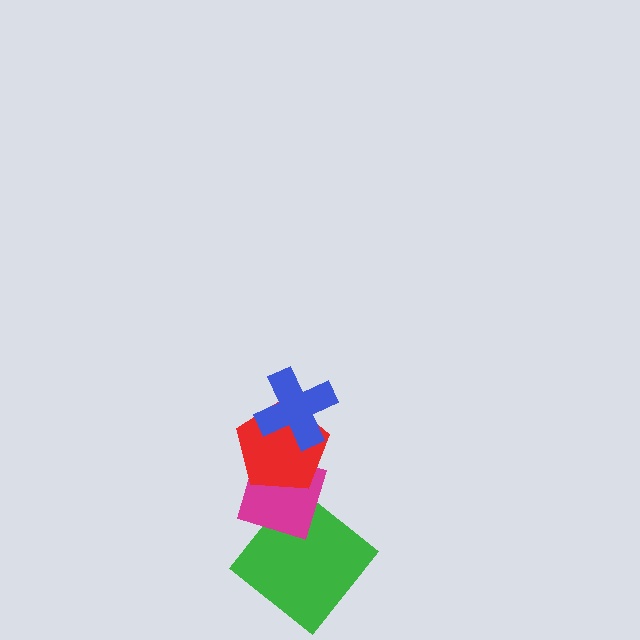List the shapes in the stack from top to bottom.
From top to bottom: the blue cross, the red pentagon, the magenta diamond, the green diamond.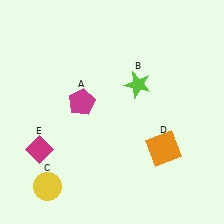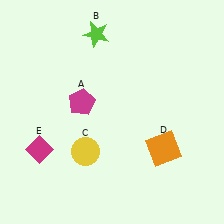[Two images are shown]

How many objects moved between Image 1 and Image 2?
2 objects moved between the two images.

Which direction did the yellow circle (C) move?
The yellow circle (C) moved right.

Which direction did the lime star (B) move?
The lime star (B) moved up.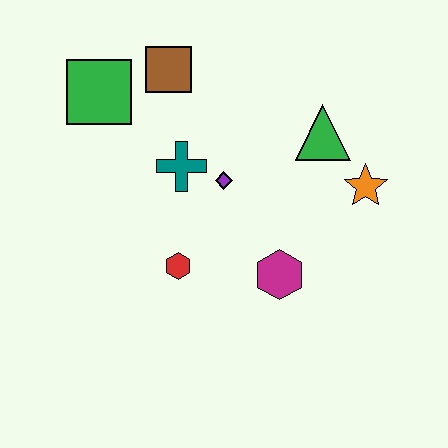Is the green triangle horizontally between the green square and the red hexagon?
No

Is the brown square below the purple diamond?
No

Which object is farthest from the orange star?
The green square is farthest from the orange star.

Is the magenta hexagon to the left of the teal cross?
No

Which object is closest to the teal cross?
The purple diamond is closest to the teal cross.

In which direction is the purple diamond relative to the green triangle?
The purple diamond is to the left of the green triangle.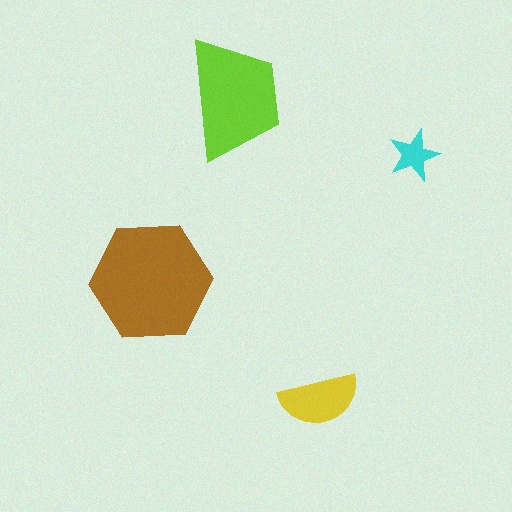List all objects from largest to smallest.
The brown hexagon, the lime trapezoid, the yellow semicircle, the cyan star.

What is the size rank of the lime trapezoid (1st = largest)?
2nd.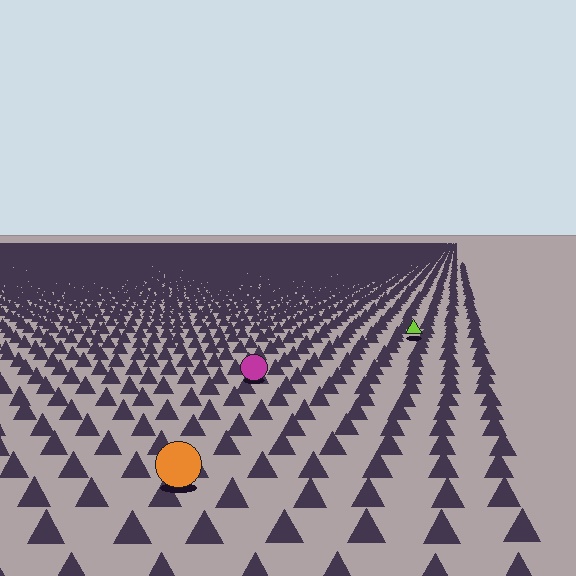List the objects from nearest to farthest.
From nearest to farthest: the orange circle, the magenta circle, the lime triangle.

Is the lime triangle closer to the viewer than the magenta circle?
No. The magenta circle is closer — you can tell from the texture gradient: the ground texture is coarser near it.